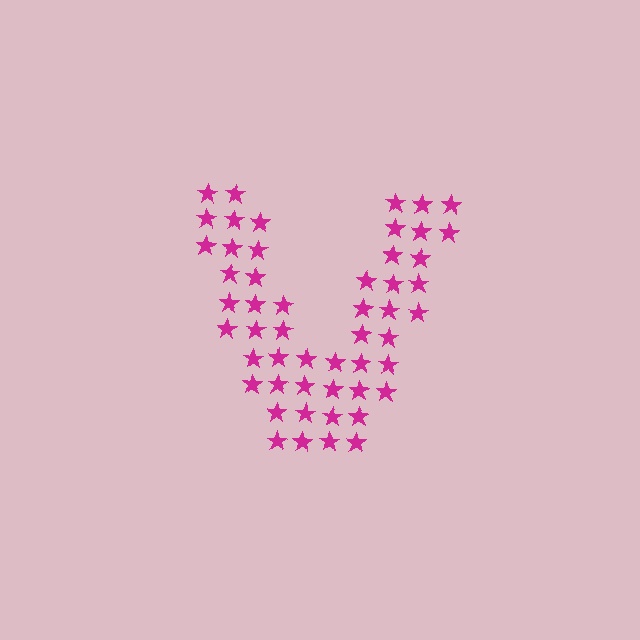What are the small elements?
The small elements are stars.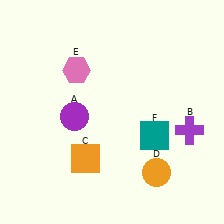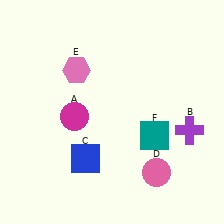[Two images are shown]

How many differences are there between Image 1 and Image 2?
There are 3 differences between the two images.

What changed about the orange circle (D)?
In Image 1, D is orange. In Image 2, it changed to pink.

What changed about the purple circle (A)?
In Image 1, A is purple. In Image 2, it changed to magenta.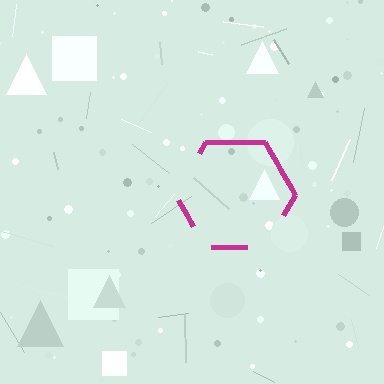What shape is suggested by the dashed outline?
The dashed outline suggests a hexagon.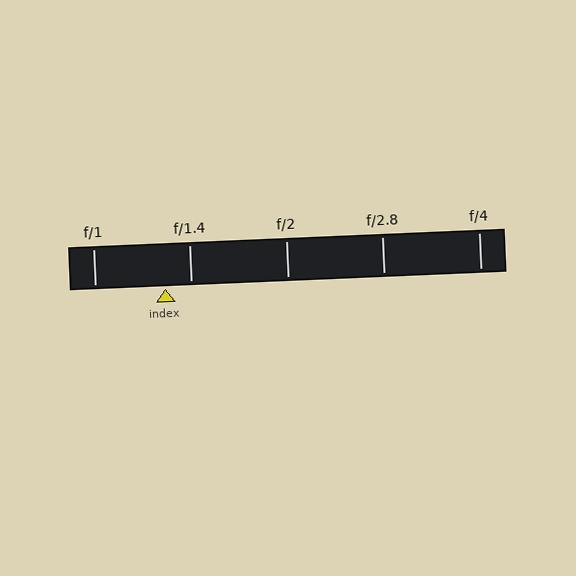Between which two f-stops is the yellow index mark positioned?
The index mark is between f/1 and f/1.4.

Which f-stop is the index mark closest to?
The index mark is closest to f/1.4.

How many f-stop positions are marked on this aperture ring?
There are 5 f-stop positions marked.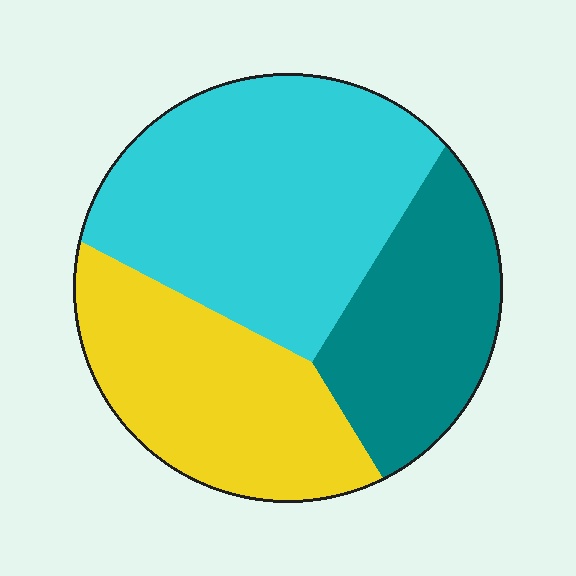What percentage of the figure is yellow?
Yellow covers around 30% of the figure.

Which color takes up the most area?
Cyan, at roughly 45%.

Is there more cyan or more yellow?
Cyan.